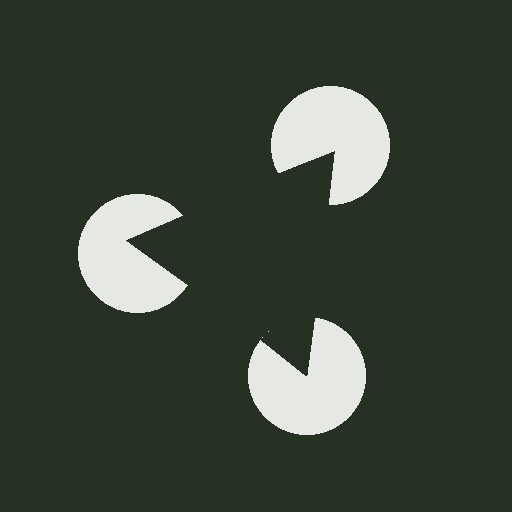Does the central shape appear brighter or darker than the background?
It typically appears slightly darker than the background, even though no actual brightness change is drawn.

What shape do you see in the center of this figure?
An illusory triangle — its edges are inferred from the aligned wedge cuts in the pac-man discs, not physically drawn.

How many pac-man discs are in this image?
There are 3 — one at each vertex of the illusory triangle.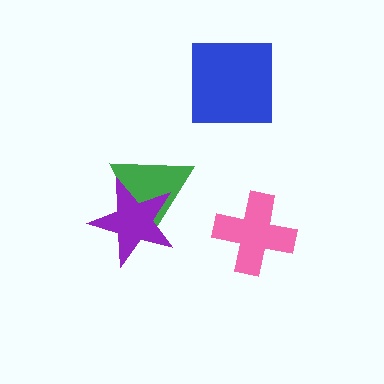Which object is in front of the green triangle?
The purple star is in front of the green triangle.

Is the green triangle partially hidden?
Yes, it is partially covered by another shape.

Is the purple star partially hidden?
No, no other shape covers it.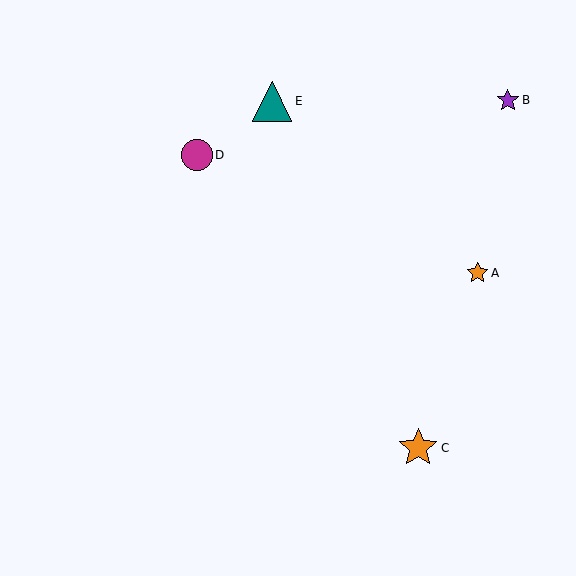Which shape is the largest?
The teal triangle (labeled E) is the largest.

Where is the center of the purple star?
The center of the purple star is at (508, 100).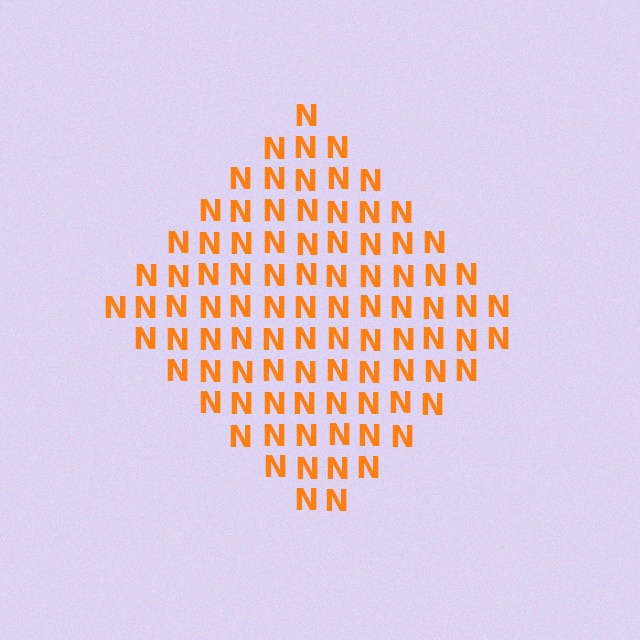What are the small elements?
The small elements are letter N's.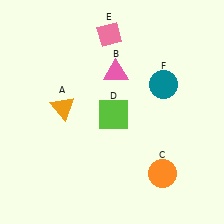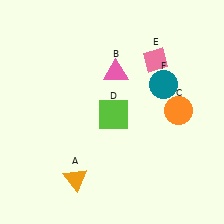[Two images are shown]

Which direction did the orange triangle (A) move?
The orange triangle (A) moved down.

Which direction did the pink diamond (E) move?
The pink diamond (E) moved right.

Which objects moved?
The objects that moved are: the orange triangle (A), the orange circle (C), the pink diamond (E).